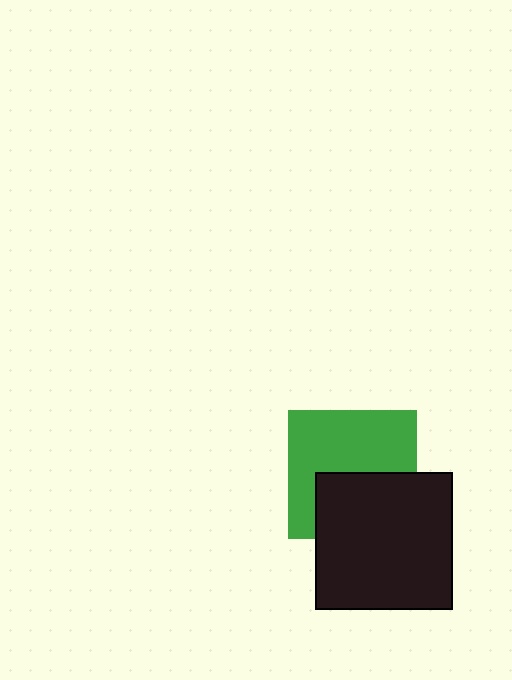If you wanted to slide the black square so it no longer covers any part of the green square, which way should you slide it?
Slide it down — that is the most direct way to separate the two shapes.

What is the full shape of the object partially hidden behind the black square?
The partially hidden object is a green square.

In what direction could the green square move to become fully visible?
The green square could move up. That would shift it out from behind the black square entirely.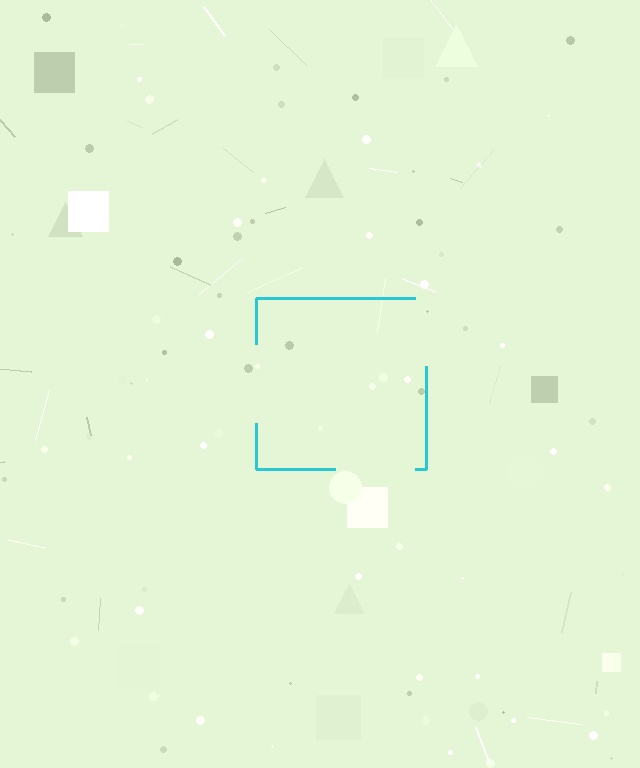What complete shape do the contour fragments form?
The contour fragments form a square.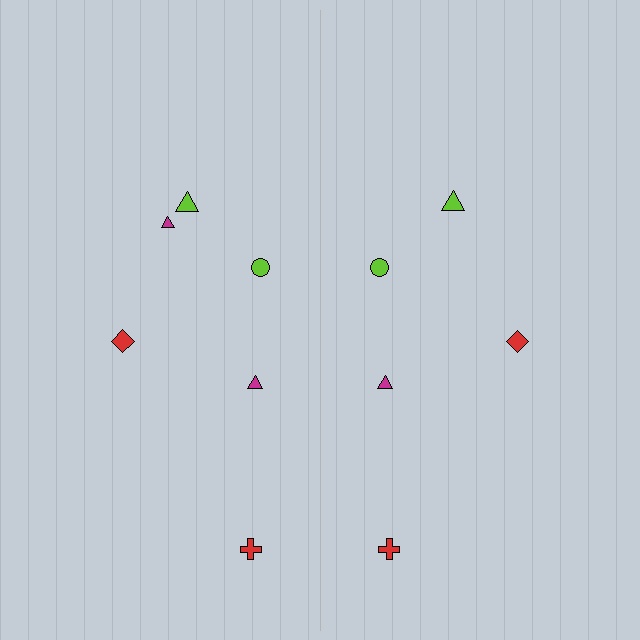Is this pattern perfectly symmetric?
No, the pattern is not perfectly symmetric. A magenta triangle is missing from the right side.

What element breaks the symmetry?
A magenta triangle is missing from the right side.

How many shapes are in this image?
There are 11 shapes in this image.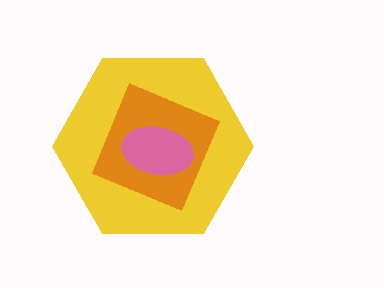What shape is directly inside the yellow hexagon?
The orange square.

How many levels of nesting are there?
3.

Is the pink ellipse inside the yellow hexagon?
Yes.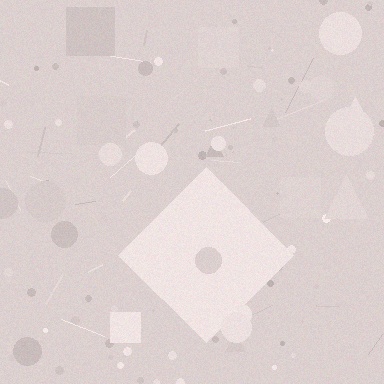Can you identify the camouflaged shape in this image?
The camouflaged shape is a diamond.